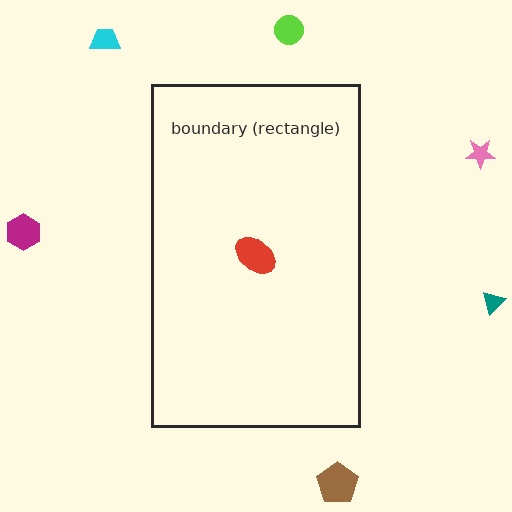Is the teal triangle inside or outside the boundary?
Outside.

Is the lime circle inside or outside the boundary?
Outside.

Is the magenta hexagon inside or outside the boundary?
Outside.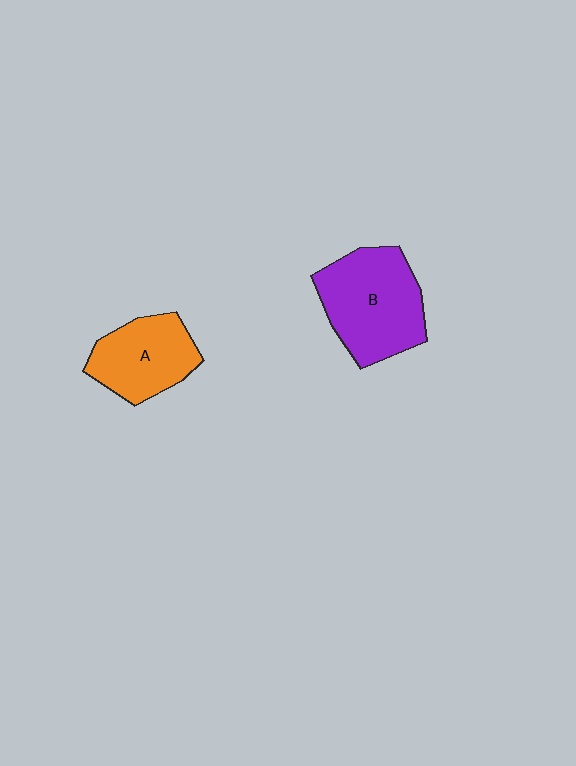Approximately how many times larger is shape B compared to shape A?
Approximately 1.4 times.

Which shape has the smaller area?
Shape A (orange).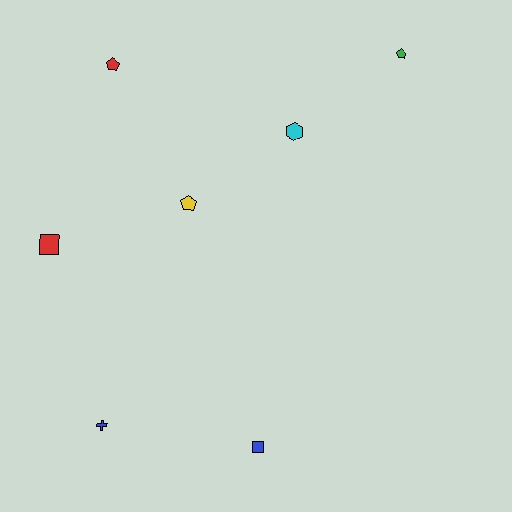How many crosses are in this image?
There is 1 cross.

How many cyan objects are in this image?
There is 1 cyan object.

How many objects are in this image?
There are 7 objects.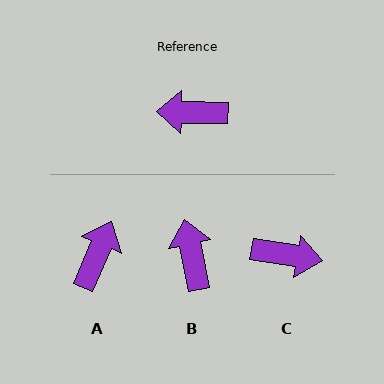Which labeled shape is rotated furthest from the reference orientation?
C, about 172 degrees away.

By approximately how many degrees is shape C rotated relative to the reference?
Approximately 172 degrees counter-clockwise.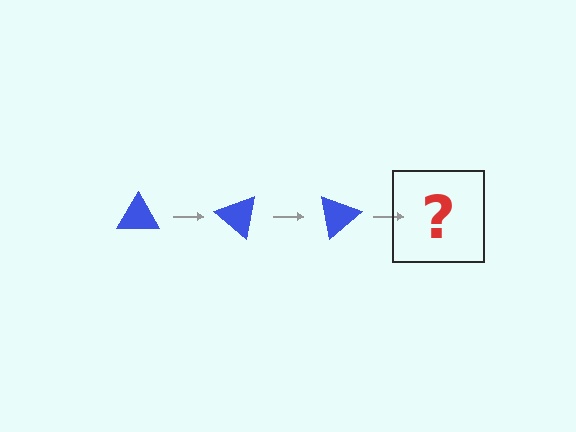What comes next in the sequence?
The next element should be a blue triangle rotated 120 degrees.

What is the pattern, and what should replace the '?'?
The pattern is that the triangle rotates 40 degrees each step. The '?' should be a blue triangle rotated 120 degrees.